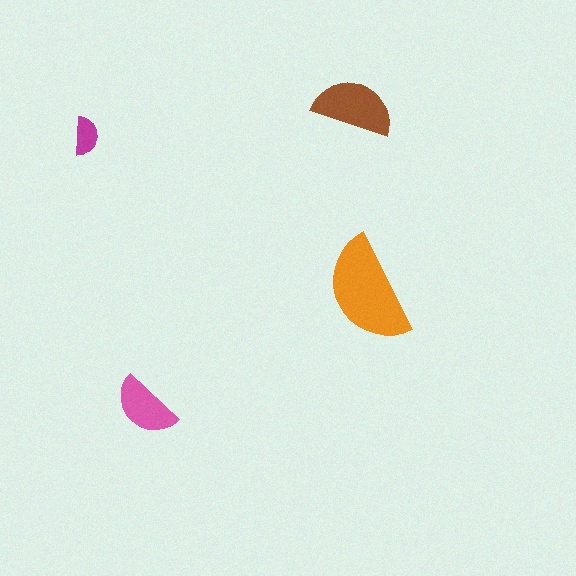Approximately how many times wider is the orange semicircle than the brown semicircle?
About 1.5 times wider.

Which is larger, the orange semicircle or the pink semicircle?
The orange one.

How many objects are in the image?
There are 4 objects in the image.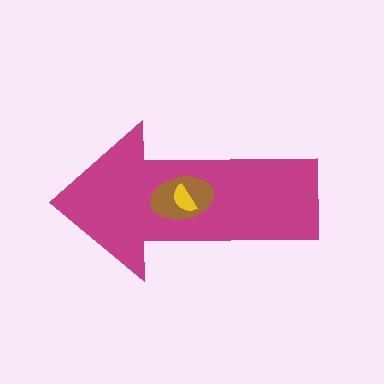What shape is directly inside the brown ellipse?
The yellow semicircle.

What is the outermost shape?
The magenta arrow.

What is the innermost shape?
The yellow semicircle.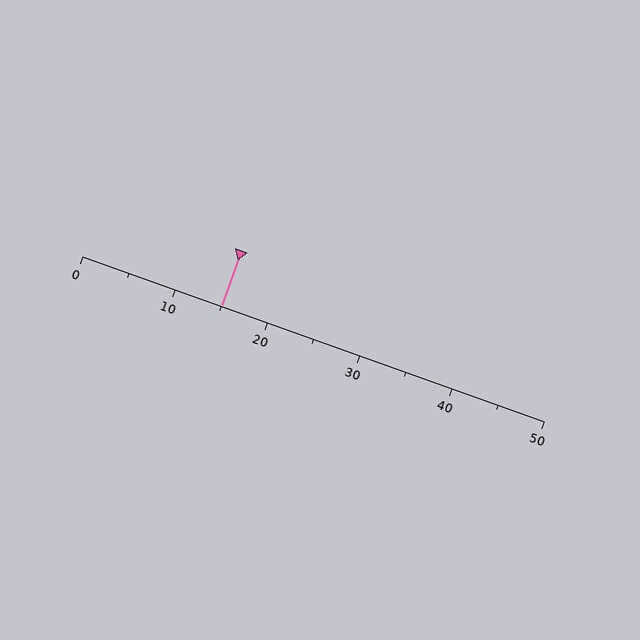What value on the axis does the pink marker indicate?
The marker indicates approximately 15.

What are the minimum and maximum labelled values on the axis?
The axis runs from 0 to 50.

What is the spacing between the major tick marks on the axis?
The major ticks are spaced 10 apart.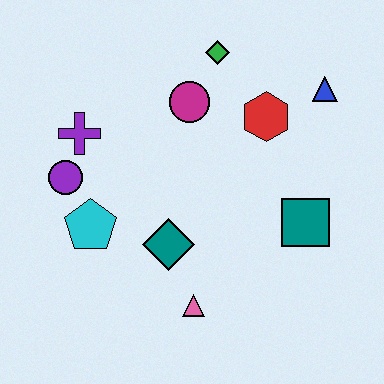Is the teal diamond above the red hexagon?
No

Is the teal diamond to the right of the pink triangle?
No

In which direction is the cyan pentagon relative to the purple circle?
The cyan pentagon is below the purple circle.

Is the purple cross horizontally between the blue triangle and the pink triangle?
No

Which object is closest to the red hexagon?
The blue triangle is closest to the red hexagon.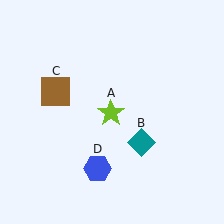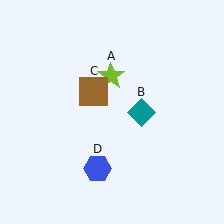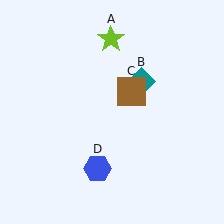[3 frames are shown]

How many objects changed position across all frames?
3 objects changed position: lime star (object A), teal diamond (object B), brown square (object C).